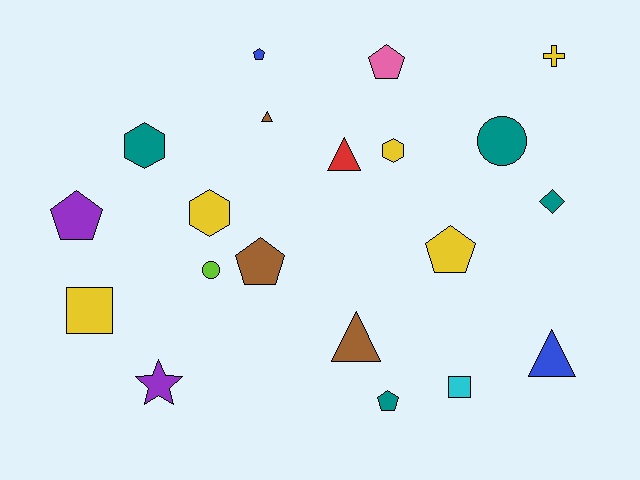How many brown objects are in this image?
There are 3 brown objects.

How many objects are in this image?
There are 20 objects.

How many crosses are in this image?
There is 1 cross.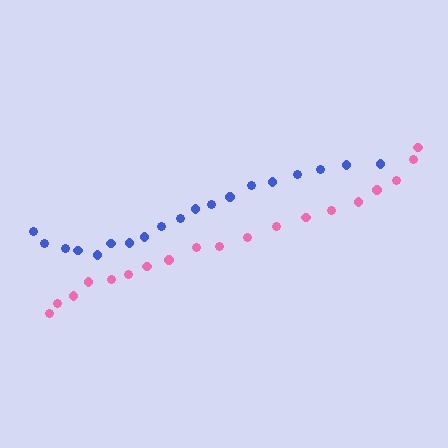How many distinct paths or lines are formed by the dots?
There are 2 distinct paths.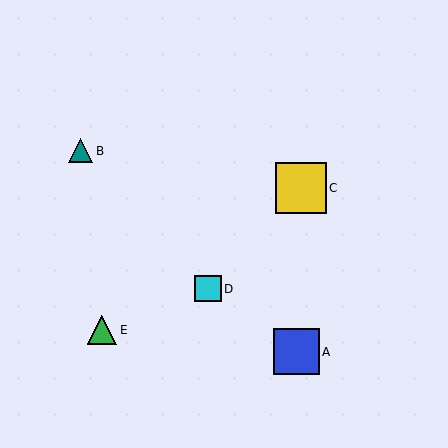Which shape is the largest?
The yellow square (labeled C) is the largest.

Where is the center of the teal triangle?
The center of the teal triangle is at (81, 151).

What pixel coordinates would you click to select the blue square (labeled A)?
Click at (296, 352) to select the blue square A.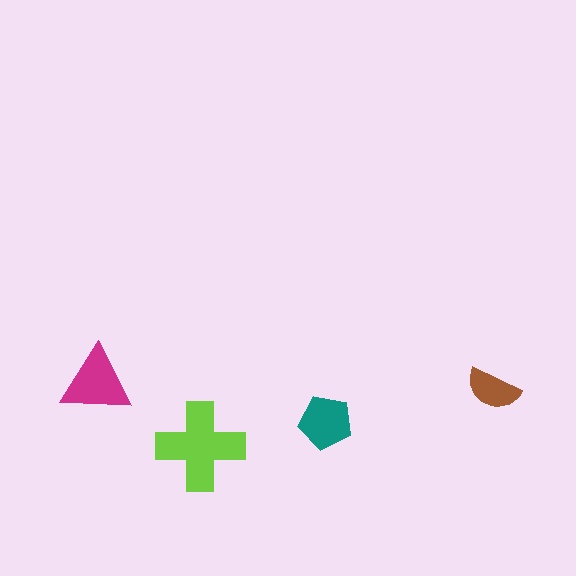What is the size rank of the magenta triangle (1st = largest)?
2nd.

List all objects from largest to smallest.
The lime cross, the magenta triangle, the teal pentagon, the brown semicircle.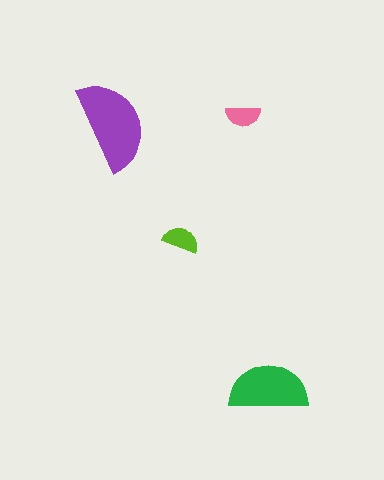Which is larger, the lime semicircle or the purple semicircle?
The purple one.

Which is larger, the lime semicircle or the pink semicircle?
The lime one.